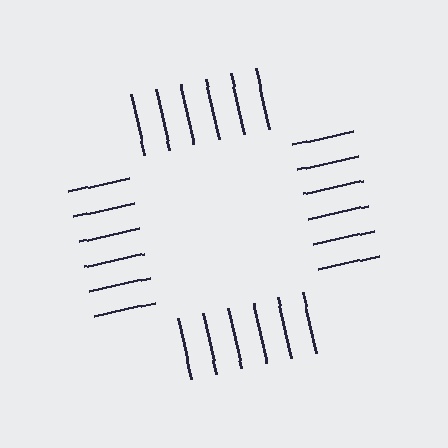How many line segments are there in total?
24 — 6 along each of the 4 edges.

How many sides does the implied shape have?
4 sides — the line-ends trace a square.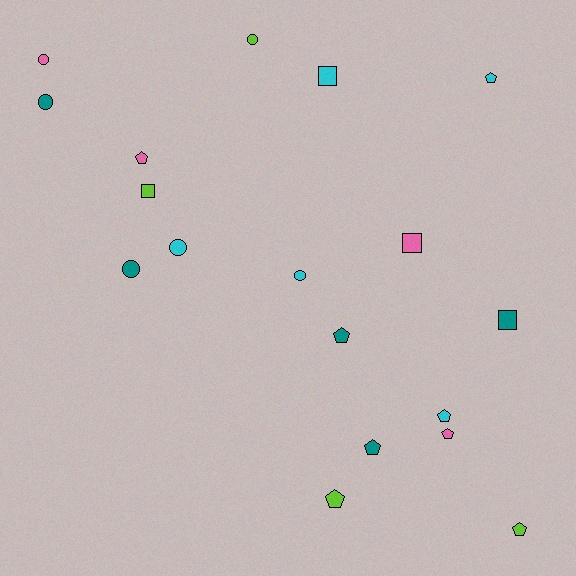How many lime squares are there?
There is 1 lime square.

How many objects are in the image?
There are 18 objects.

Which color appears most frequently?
Cyan, with 5 objects.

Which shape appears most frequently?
Pentagon, with 8 objects.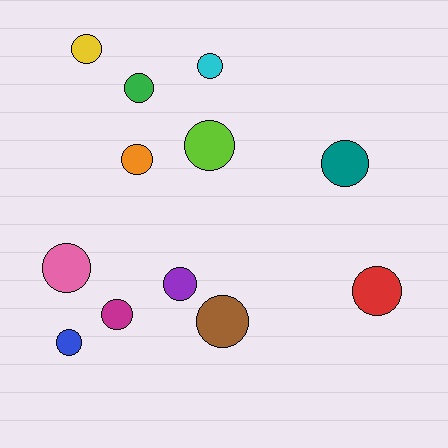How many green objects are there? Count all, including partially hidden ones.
There is 1 green object.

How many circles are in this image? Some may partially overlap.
There are 12 circles.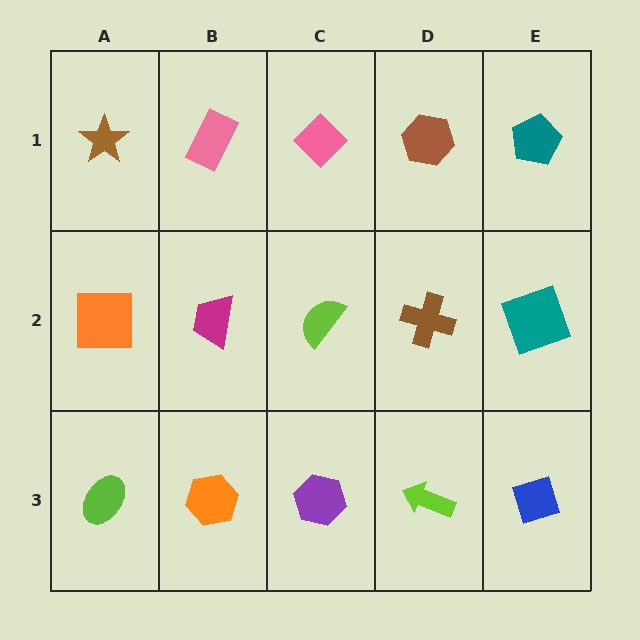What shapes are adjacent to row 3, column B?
A magenta trapezoid (row 2, column B), a lime ellipse (row 3, column A), a purple hexagon (row 3, column C).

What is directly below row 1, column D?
A brown cross.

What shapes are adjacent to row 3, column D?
A brown cross (row 2, column D), a purple hexagon (row 3, column C), a blue diamond (row 3, column E).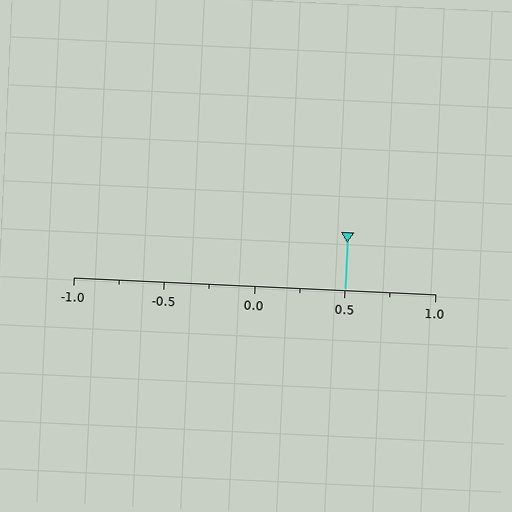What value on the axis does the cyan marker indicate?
The marker indicates approximately 0.5.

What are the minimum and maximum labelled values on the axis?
The axis runs from -1.0 to 1.0.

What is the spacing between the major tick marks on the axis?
The major ticks are spaced 0.5 apart.